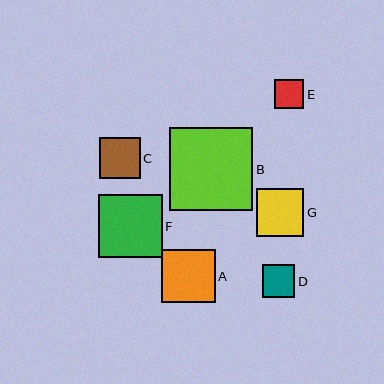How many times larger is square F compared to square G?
Square F is approximately 1.3 times the size of square G.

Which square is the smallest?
Square E is the smallest with a size of approximately 29 pixels.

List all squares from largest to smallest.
From largest to smallest: B, F, A, G, C, D, E.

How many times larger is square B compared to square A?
Square B is approximately 1.6 times the size of square A.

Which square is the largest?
Square B is the largest with a size of approximately 84 pixels.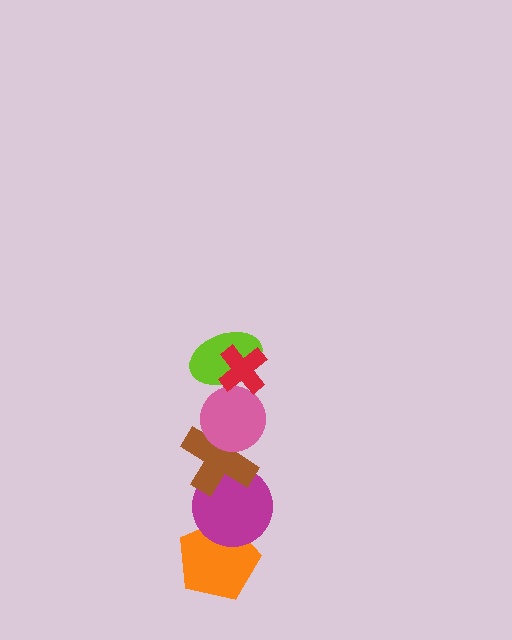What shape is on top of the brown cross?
The pink circle is on top of the brown cross.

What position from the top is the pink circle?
The pink circle is 3rd from the top.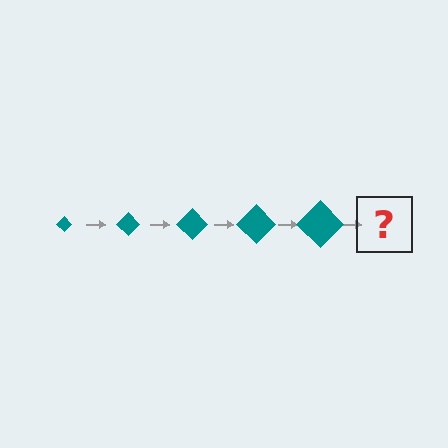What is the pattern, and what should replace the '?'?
The pattern is that the diamond gets progressively larger each step. The '?' should be a teal diamond, larger than the previous one.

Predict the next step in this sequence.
The next step is a teal diamond, larger than the previous one.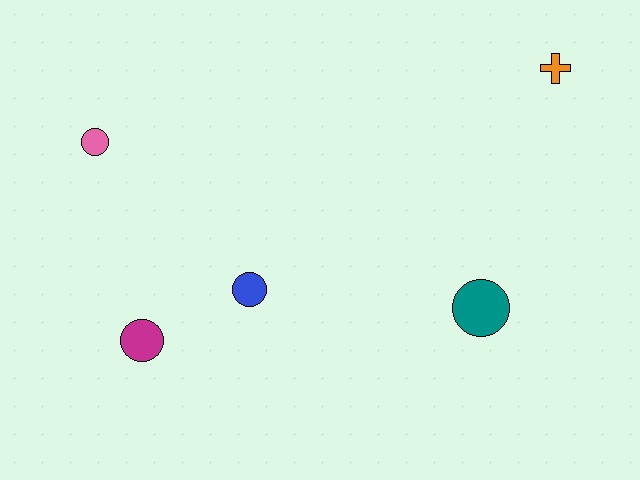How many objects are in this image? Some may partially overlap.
There are 5 objects.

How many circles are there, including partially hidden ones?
There are 4 circles.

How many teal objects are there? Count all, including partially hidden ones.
There is 1 teal object.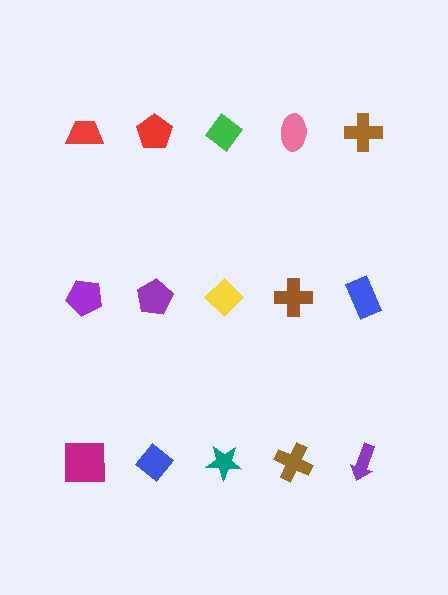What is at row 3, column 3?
A teal star.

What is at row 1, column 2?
A red pentagon.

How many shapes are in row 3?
5 shapes.